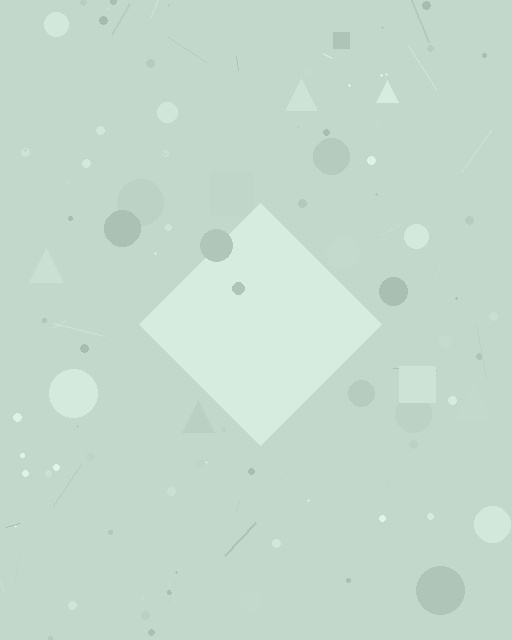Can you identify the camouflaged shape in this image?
The camouflaged shape is a diamond.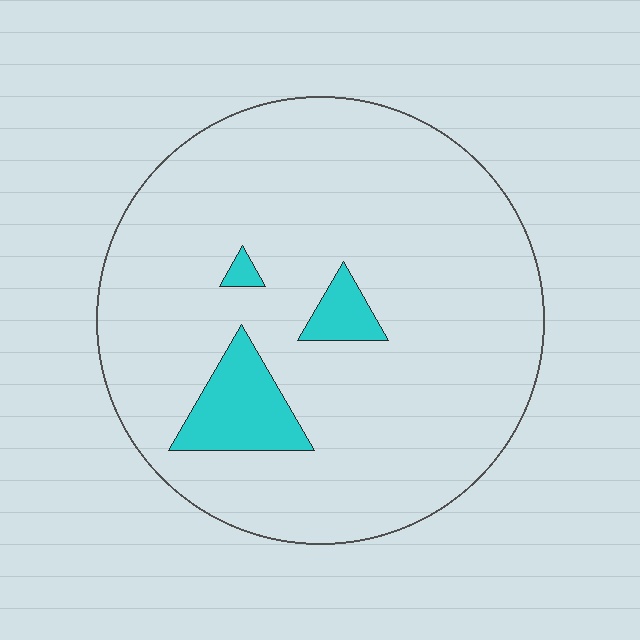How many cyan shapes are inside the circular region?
3.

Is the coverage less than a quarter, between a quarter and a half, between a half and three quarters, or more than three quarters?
Less than a quarter.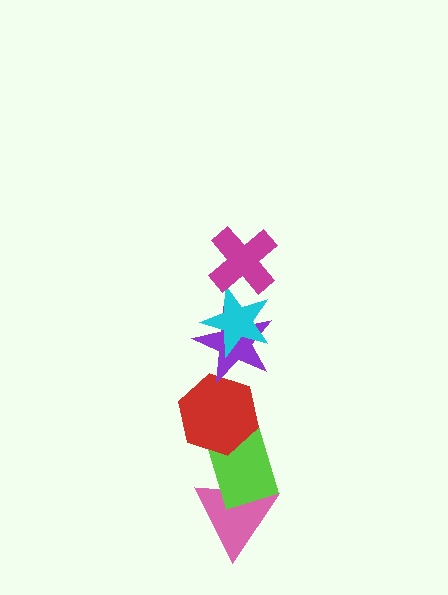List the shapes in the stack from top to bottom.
From top to bottom: the magenta cross, the cyan star, the purple star, the red hexagon, the lime rectangle, the pink triangle.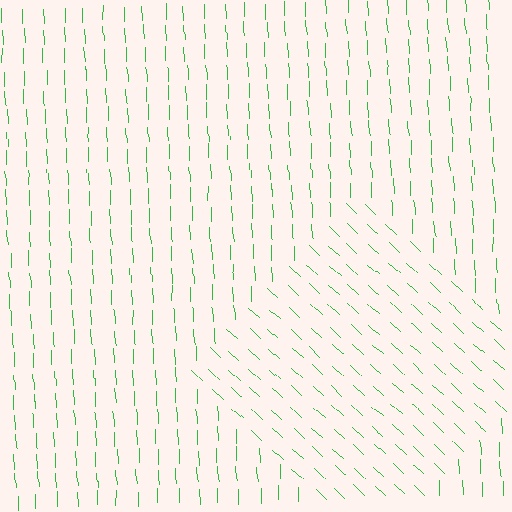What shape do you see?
I see a diamond.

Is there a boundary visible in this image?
Yes, there is a texture boundary formed by a change in line orientation.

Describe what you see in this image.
The image is filled with small green line segments. A diamond region in the image has lines oriented differently from the surrounding lines, creating a visible texture boundary.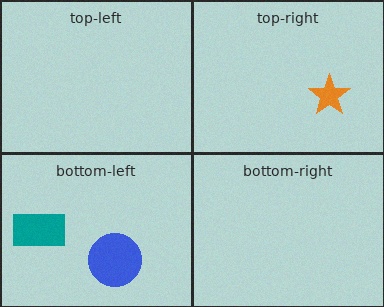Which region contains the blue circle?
The bottom-left region.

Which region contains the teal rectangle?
The bottom-left region.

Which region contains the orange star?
The top-right region.